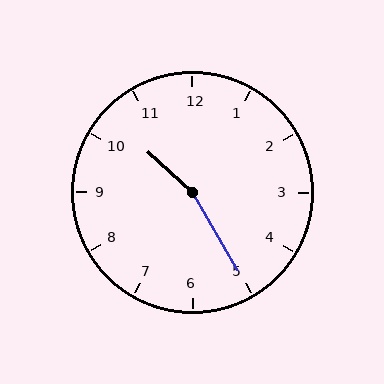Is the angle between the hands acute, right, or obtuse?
It is obtuse.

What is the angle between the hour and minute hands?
Approximately 162 degrees.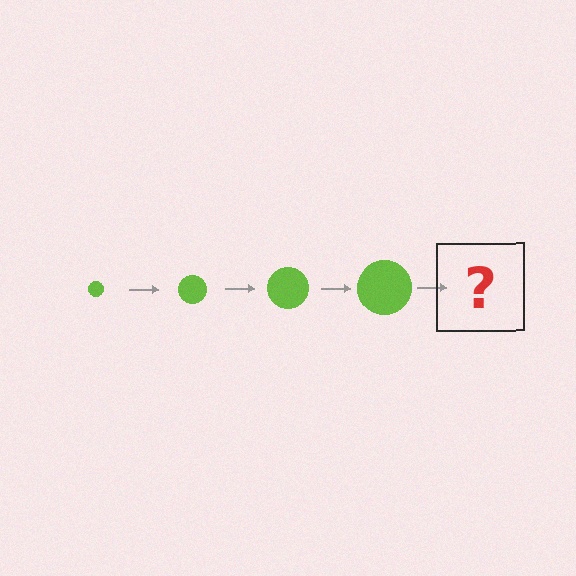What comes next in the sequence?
The next element should be a lime circle, larger than the previous one.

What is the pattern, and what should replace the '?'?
The pattern is that the circle gets progressively larger each step. The '?' should be a lime circle, larger than the previous one.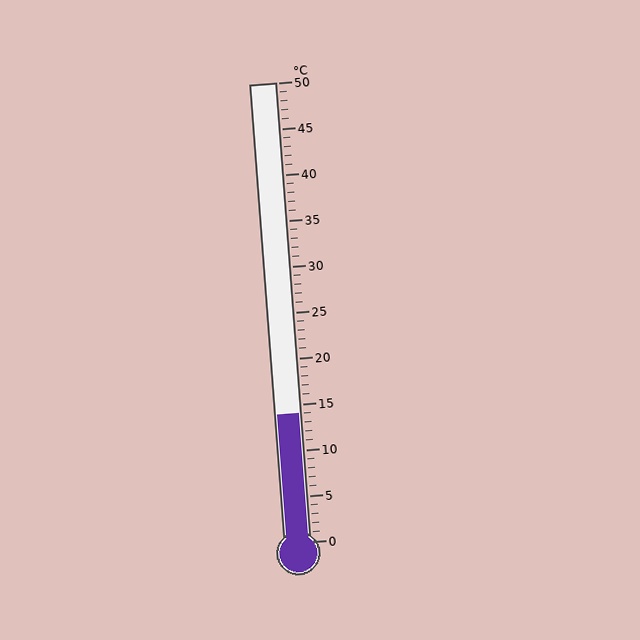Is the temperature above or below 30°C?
The temperature is below 30°C.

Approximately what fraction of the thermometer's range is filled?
The thermometer is filled to approximately 30% of its range.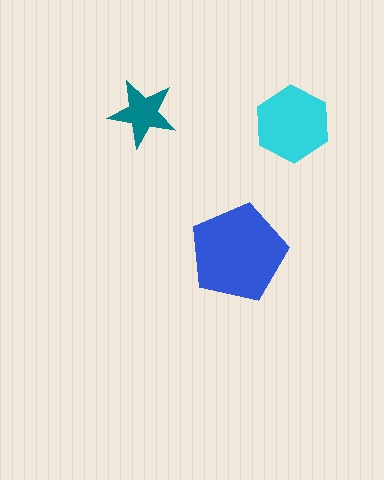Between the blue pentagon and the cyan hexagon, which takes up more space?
The blue pentagon.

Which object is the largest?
The blue pentagon.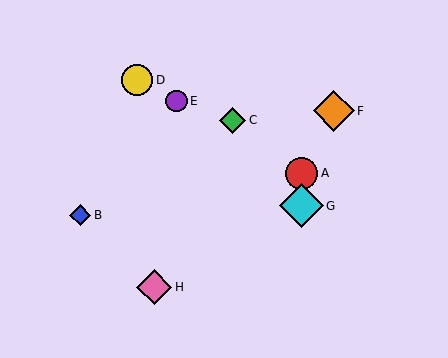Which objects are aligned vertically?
Objects A, G are aligned vertically.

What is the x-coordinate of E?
Object E is at x≈176.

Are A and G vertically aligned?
Yes, both are at x≈302.